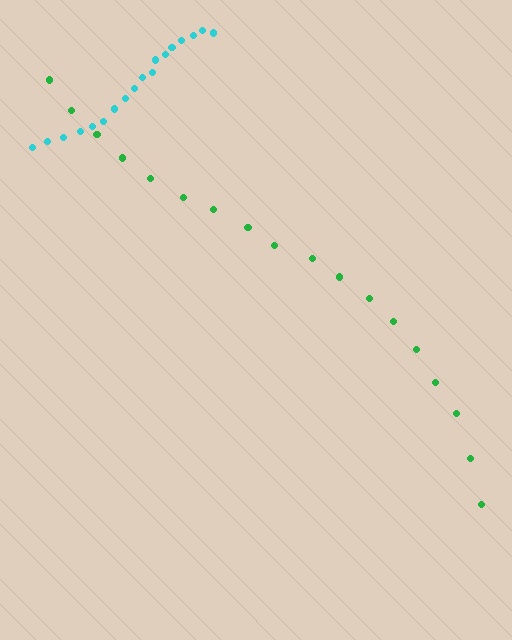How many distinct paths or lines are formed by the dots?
There are 2 distinct paths.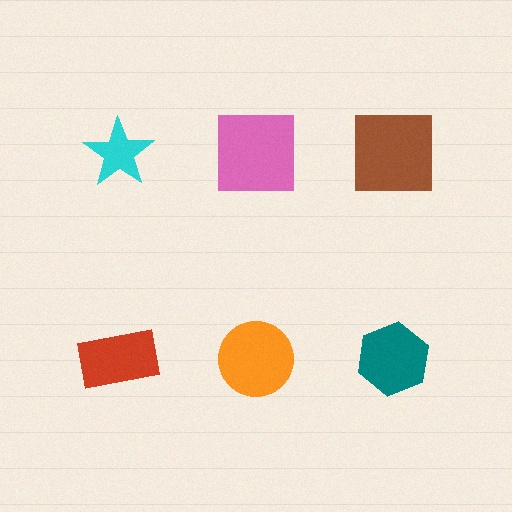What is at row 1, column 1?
A cyan star.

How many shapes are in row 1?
3 shapes.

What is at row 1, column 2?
A pink square.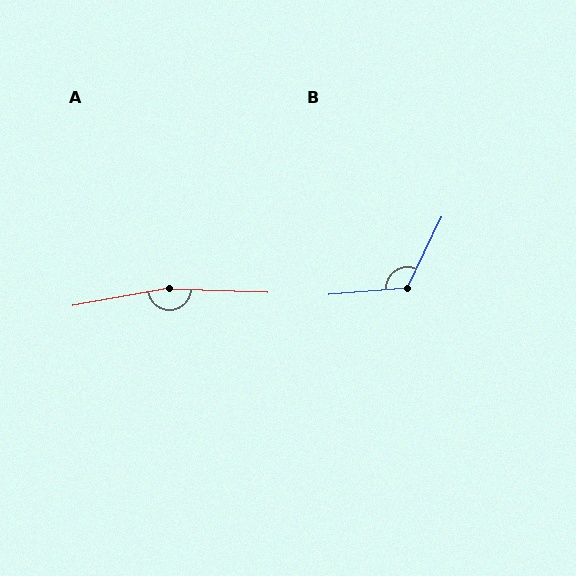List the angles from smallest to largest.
B (121°), A (168°).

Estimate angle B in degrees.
Approximately 121 degrees.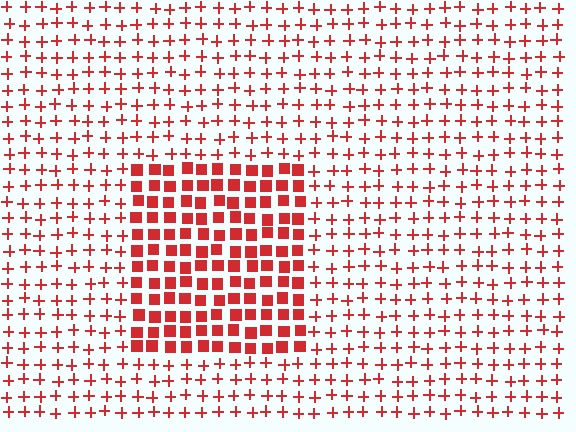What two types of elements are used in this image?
The image uses squares inside the rectangle region and plus signs outside it.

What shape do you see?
I see a rectangle.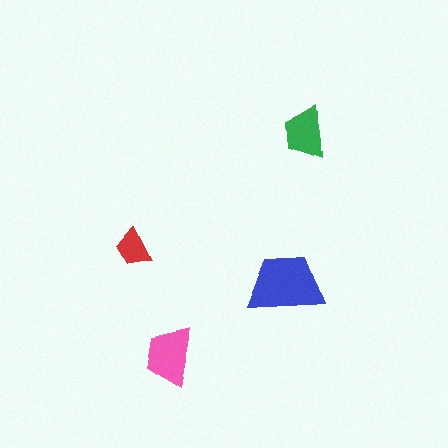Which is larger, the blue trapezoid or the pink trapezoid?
The blue one.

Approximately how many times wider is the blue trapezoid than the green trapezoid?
About 1.5 times wider.